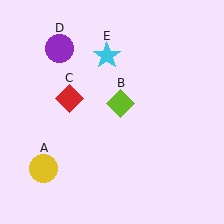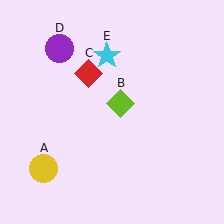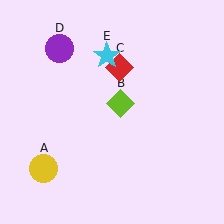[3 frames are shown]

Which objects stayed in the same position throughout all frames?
Yellow circle (object A) and lime diamond (object B) and purple circle (object D) and cyan star (object E) remained stationary.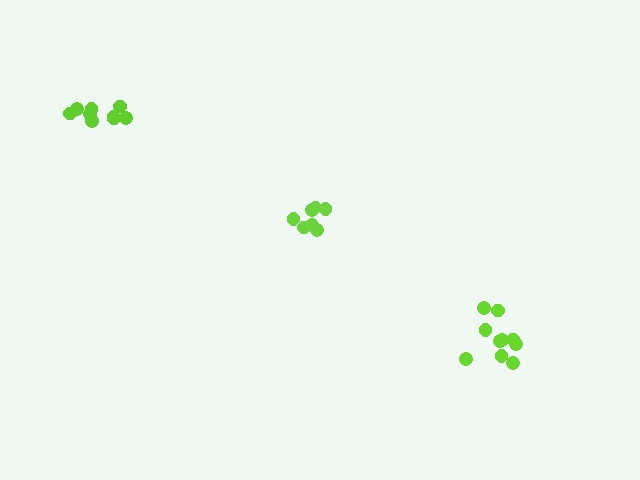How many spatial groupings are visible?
There are 3 spatial groupings.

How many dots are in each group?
Group 1: 7 dots, Group 2: 10 dots, Group 3: 9 dots (26 total).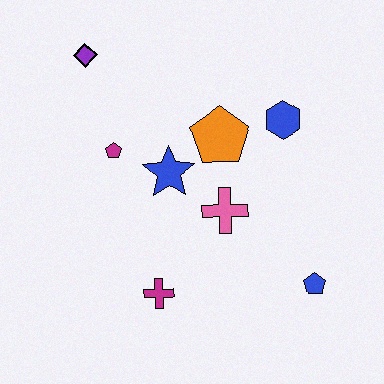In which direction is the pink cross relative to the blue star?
The pink cross is to the right of the blue star.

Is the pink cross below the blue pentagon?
No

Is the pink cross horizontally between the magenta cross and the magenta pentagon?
No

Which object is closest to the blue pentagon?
The pink cross is closest to the blue pentagon.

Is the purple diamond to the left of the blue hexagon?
Yes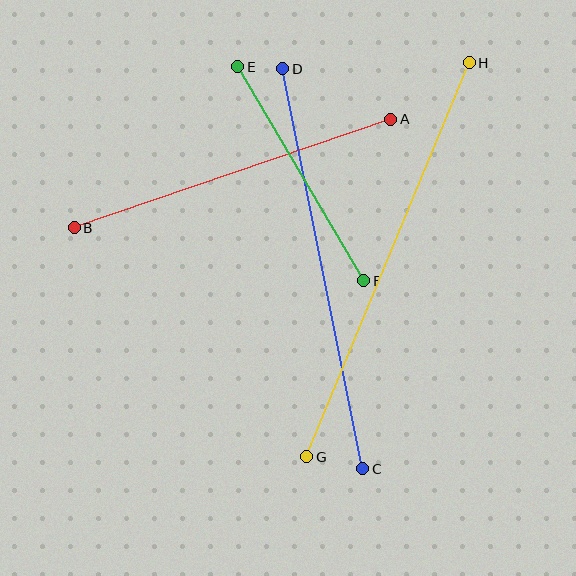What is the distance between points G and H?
The distance is approximately 426 pixels.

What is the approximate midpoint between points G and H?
The midpoint is at approximately (388, 260) pixels.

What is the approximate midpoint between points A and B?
The midpoint is at approximately (233, 173) pixels.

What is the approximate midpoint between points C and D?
The midpoint is at approximately (323, 269) pixels.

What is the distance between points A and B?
The distance is approximately 334 pixels.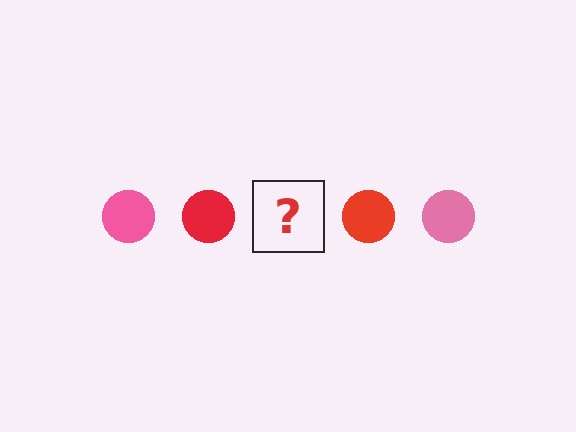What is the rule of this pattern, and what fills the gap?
The rule is that the pattern cycles through pink, red circles. The gap should be filled with a pink circle.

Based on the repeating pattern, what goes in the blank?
The blank should be a pink circle.